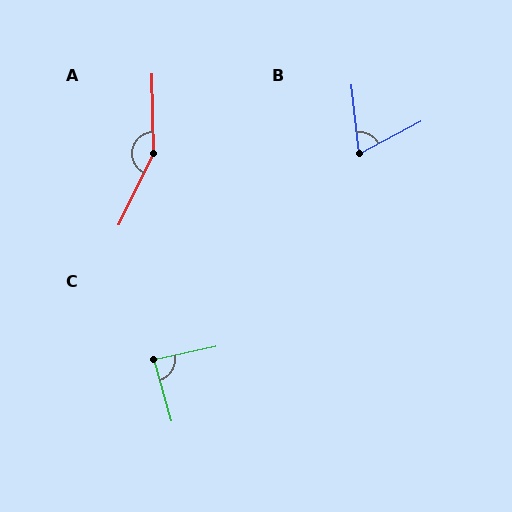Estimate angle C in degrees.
Approximately 86 degrees.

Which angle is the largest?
A, at approximately 153 degrees.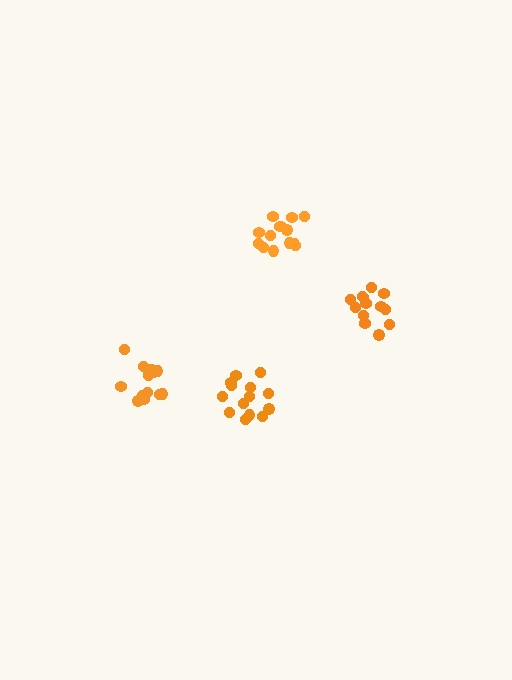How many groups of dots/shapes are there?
There are 4 groups.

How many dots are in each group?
Group 1: 14 dots, Group 2: 14 dots, Group 3: 14 dots, Group 4: 14 dots (56 total).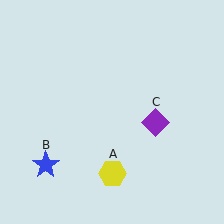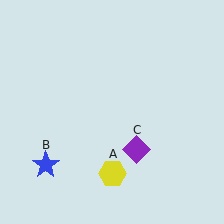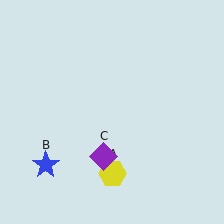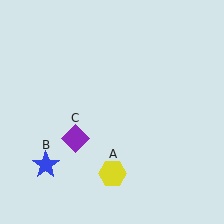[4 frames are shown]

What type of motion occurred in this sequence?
The purple diamond (object C) rotated clockwise around the center of the scene.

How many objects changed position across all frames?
1 object changed position: purple diamond (object C).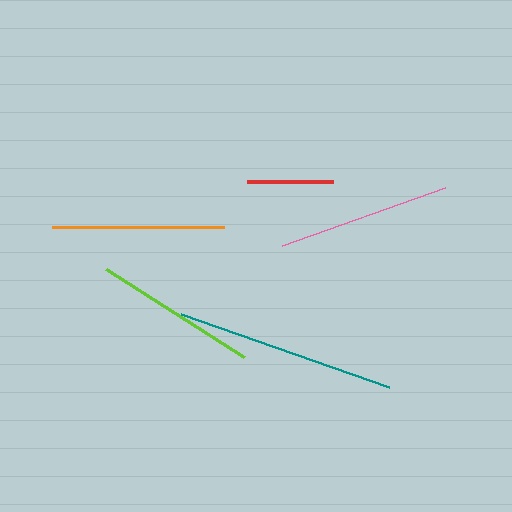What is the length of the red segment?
The red segment is approximately 85 pixels long.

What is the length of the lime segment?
The lime segment is approximately 164 pixels long.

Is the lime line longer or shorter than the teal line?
The teal line is longer than the lime line.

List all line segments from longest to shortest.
From longest to shortest: teal, pink, orange, lime, red.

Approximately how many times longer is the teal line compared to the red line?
The teal line is approximately 2.6 times the length of the red line.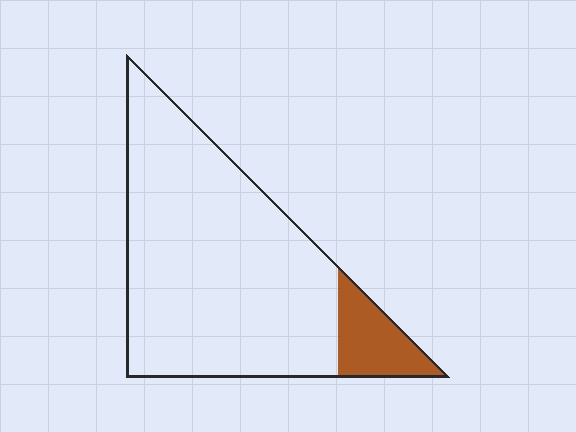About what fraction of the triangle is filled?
About one eighth (1/8).